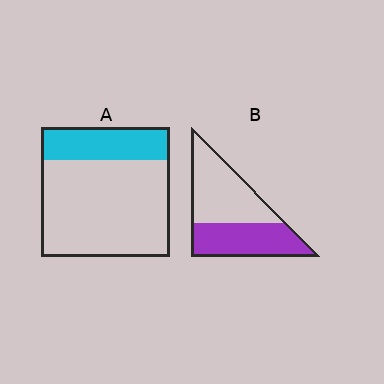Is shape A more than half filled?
No.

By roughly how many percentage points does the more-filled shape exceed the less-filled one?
By roughly 20 percentage points (B over A).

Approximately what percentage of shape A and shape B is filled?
A is approximately 25% and B is approximately 45%.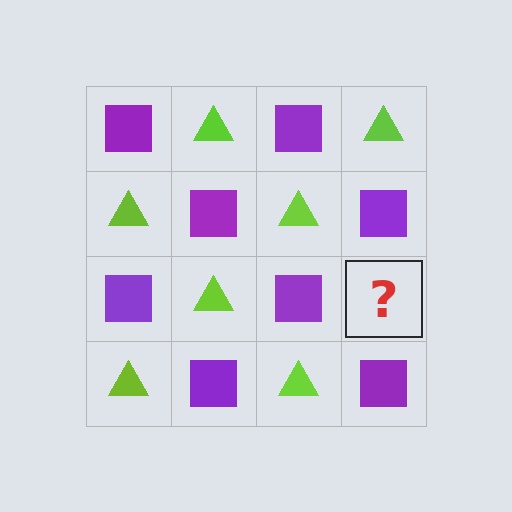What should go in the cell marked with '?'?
The missing cell should contain a lime triangle.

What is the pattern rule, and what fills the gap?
The rule is that it alternates purple square and lime triangle in a checkerboard pattern. The gap should be filled with a lime triangle.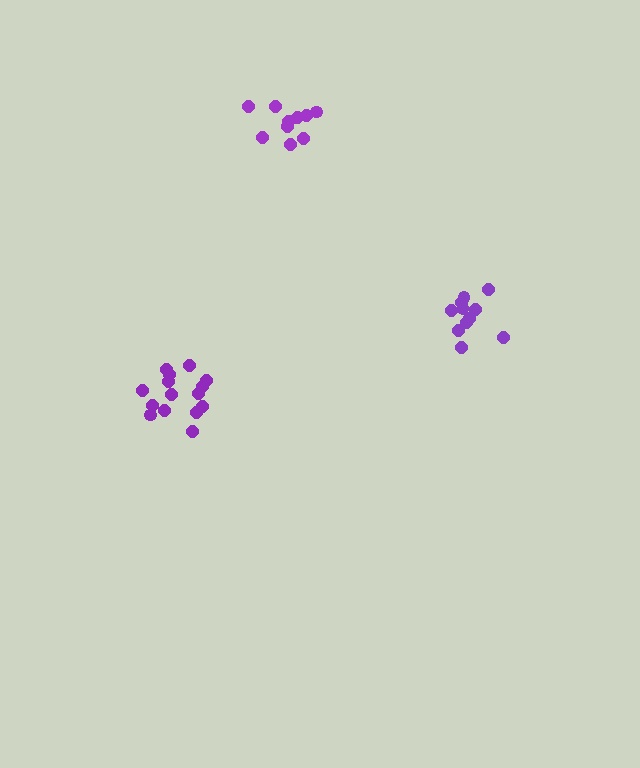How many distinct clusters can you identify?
There are 3 distinct clusters.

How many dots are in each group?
Group 1: 15 dots, Group 2: 11 dots, Group 3: 10 dots (36 total).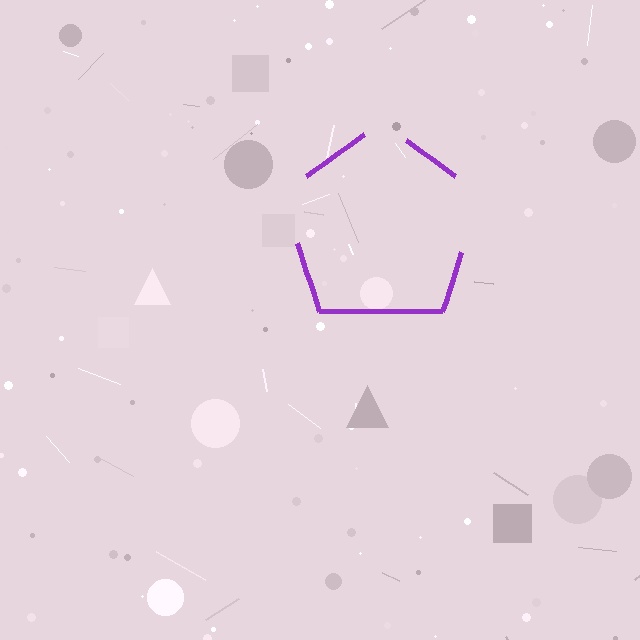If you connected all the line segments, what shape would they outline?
They would outline a pentagon.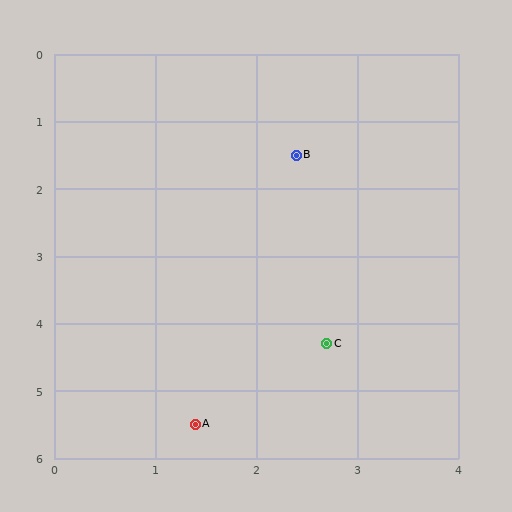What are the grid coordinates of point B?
Point B is at approximately (2.4, 1.5).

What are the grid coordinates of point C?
Point C is at approximately (2.7, 4.3).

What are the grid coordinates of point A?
Point A is at approximately (1.4, 5.5).